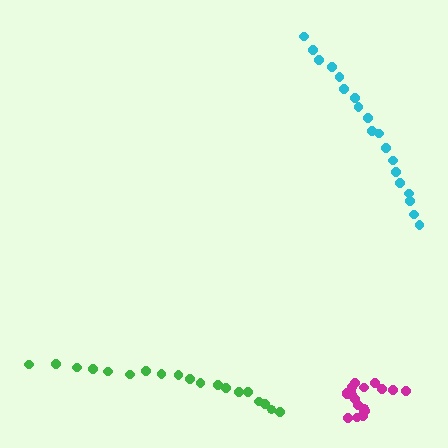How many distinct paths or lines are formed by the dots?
There are 3 distinct paths.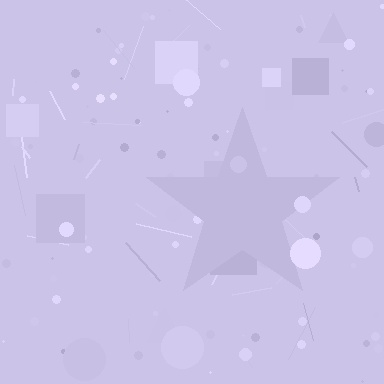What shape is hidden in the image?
A star is hidden in the image.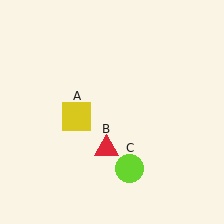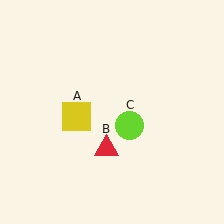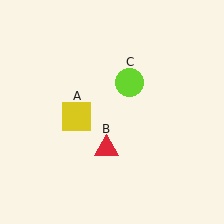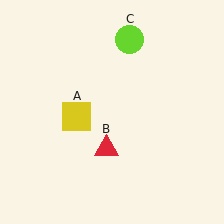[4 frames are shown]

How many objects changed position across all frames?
1 object changed position: lime circle (object C).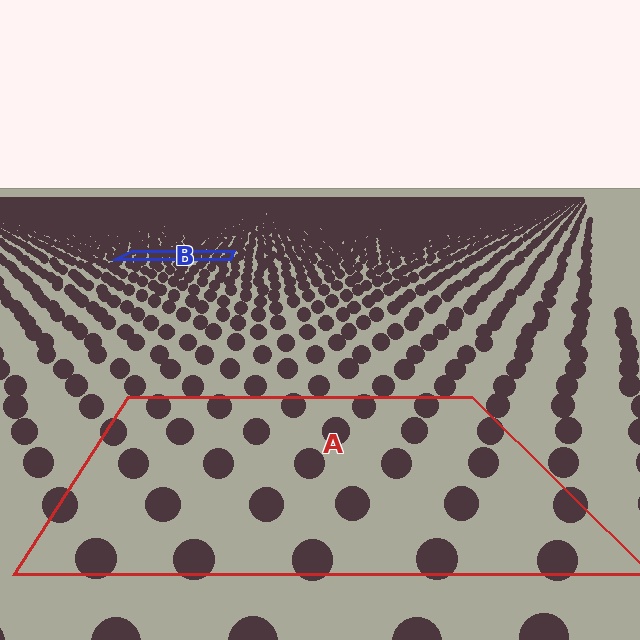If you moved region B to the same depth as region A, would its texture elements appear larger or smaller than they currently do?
They would appear larger. At a closer depth, the same texture elements are projected at a bigger on-screen size.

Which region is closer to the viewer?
Region A is closer. The texture elements there are larger and more spread out.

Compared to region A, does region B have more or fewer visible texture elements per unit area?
Region B has more texture elements per unit area — they are packed more densely because it is farther away.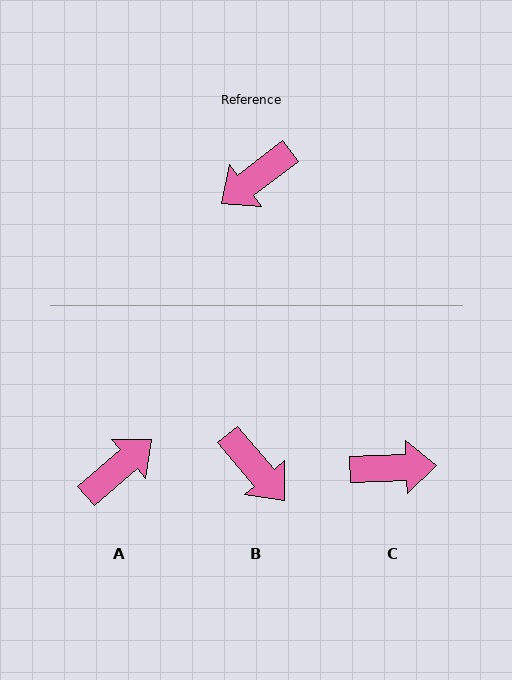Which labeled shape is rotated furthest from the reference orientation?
A, about 176 degrees away.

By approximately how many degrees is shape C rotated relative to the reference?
Approximately 145 degrees counter-clockwise.